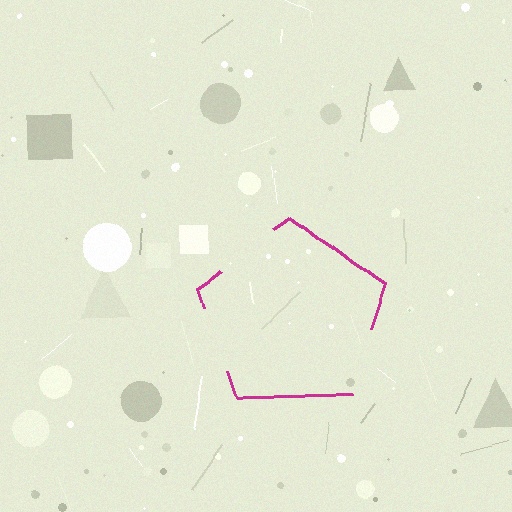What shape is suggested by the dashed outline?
The dashed outline suggests a pentagon.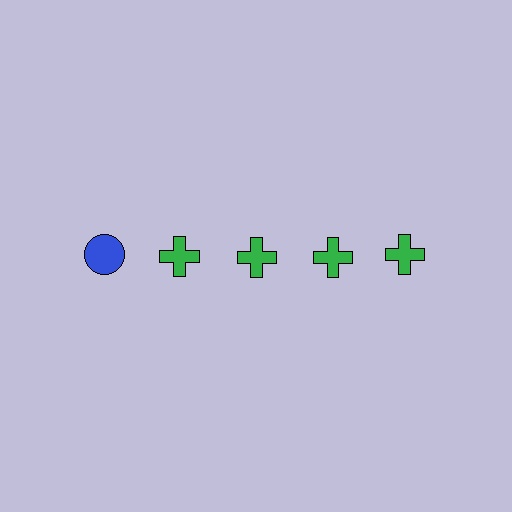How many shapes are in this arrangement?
There are 5 shapes arranged in a grid pattern.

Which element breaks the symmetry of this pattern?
The blue circle in the top row, leftmost column breaks the symmetry. All other shapes are green crosses.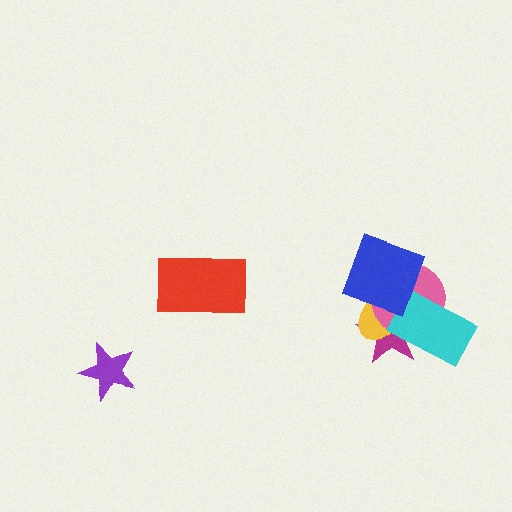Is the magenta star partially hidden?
Yes, it is partially covered by another shape.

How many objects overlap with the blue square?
3 objects overlap with the blue square.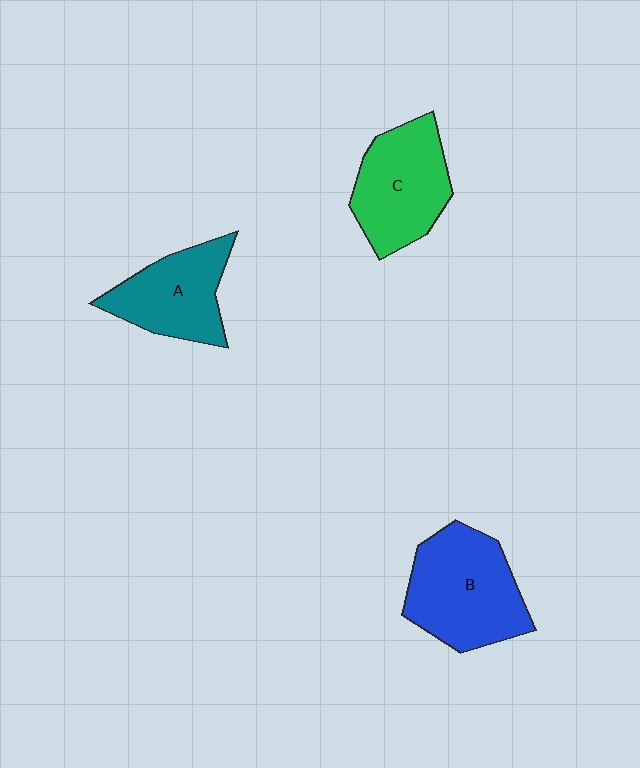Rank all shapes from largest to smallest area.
From largest to smallest: B (blue), C (green), A (teal).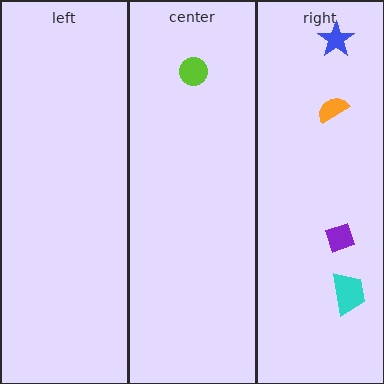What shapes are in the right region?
The cyan trapezoid, the orange semicircle, the purple diamond, the blue star.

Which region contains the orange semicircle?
The right region.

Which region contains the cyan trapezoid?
The right region.